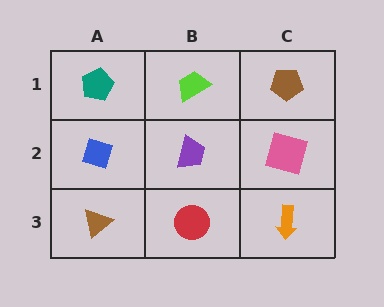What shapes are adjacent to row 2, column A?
A teal pentagon (row 1, column A), a brown triangle (row 3, column A), a purple trapezoid (row 2, column B).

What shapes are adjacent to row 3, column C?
A pink square (row 2, column C), a red circle (row 3, column B).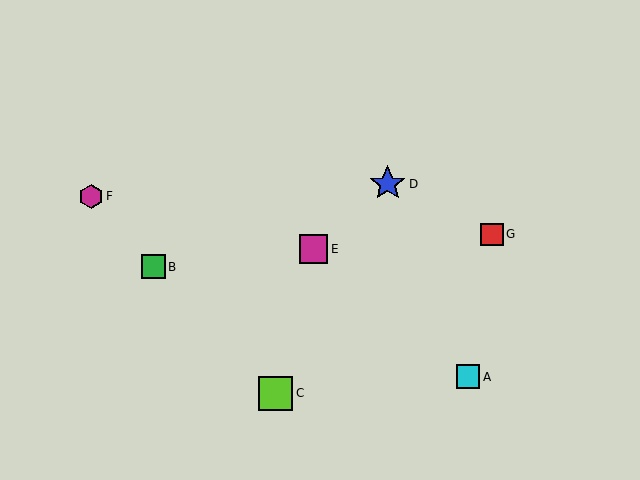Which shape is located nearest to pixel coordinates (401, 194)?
The blue star (labeled D) at (388, 184) is nearest to that location.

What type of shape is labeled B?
Shape B is a green square.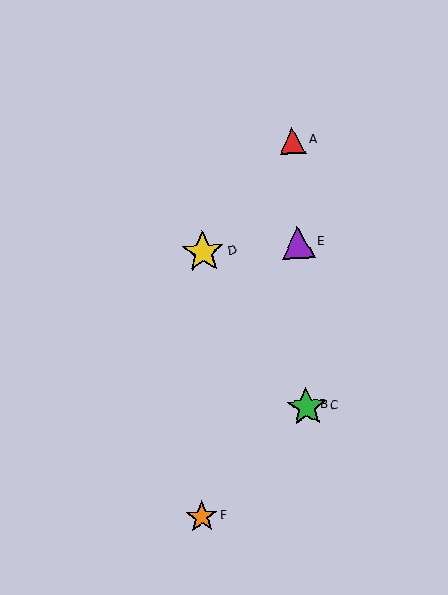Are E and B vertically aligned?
Yes, both are at x≈298.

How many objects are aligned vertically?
4 objects (A, B, C, E) are aligned vertically.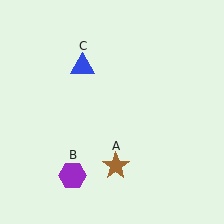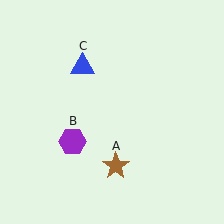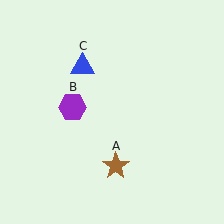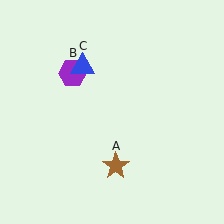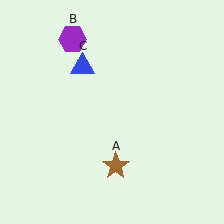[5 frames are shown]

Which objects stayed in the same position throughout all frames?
Brown star (object A) and blue triangle (object C) remained stationary.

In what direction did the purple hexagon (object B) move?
The purple hexagon (object B) moved up.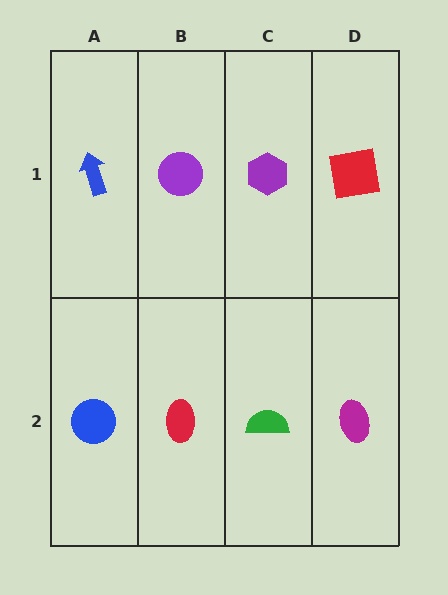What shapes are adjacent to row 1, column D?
A magenta ellipse (row 2, column D), a purple hexagon (row 1, column C).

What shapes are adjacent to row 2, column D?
A red square (row 1, column D), a green semicircle (row 2, column C).